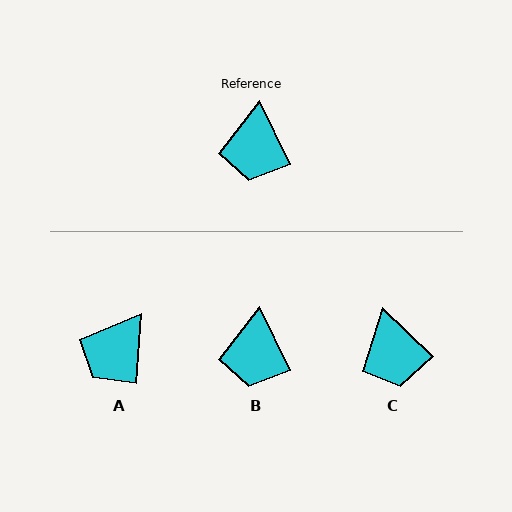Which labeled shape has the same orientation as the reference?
B.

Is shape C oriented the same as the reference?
No, it is off by about 21 degrees.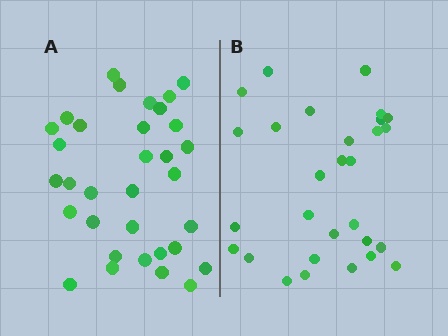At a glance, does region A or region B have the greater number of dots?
Region A (the left region) has more dots.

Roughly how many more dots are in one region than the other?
Region A has about 4 more dots than region B.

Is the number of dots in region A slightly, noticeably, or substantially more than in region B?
Region A has only slightly more — the two regions are fairly close. The ratio is roughly 1.1 to 1.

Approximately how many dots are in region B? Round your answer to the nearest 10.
About 30 dots. (The exact count is 29, which rounds to 30.)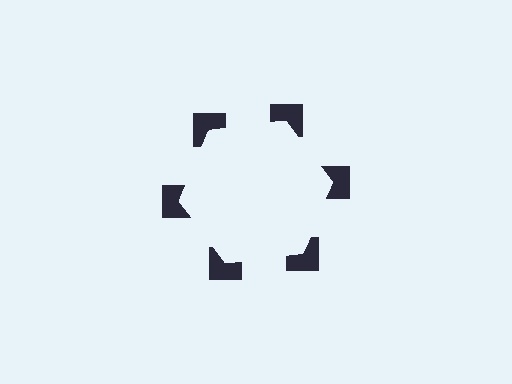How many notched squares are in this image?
There are 6 — one at each vertex of the illusory hexagon.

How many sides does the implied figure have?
6 sides.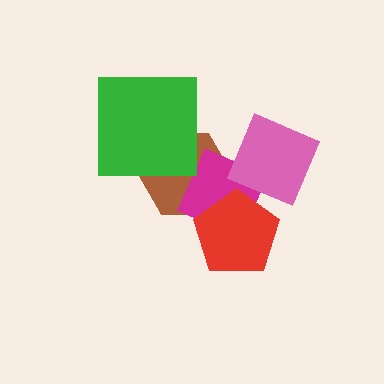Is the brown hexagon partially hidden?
Yes, it is partially covered by another shape.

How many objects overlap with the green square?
1 object overlaps with the green square.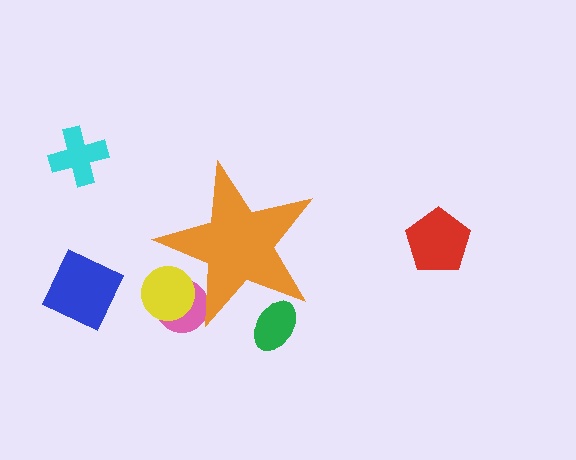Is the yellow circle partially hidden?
Yes, the yellow circle is partially hidden behind the orange star.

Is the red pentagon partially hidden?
No, the red pentagon is fully visible.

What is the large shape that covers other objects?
An orange star.